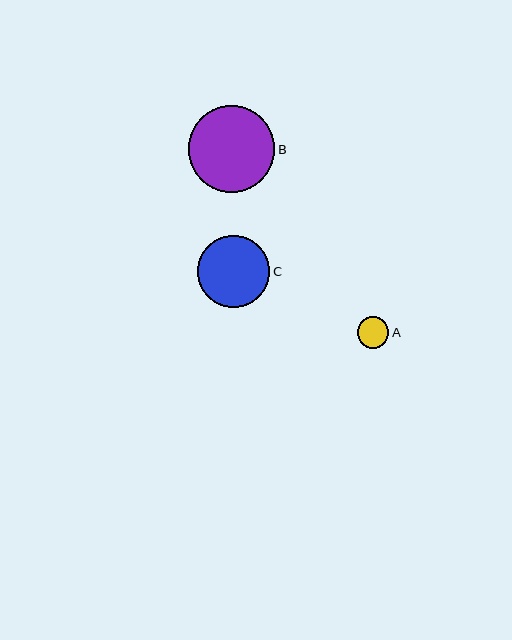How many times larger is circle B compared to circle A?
Circle B is approximately 2.7 times the size of circle A.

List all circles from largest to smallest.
From largest to smallest: B, C, A.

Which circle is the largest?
Circle B is the largest with a size of approximately 87 pixels.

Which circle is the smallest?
Circle A is the smallest with a size of approximately 32 pixels.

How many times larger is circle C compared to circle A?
Circle C is approximately 2.3 times the size of circle A.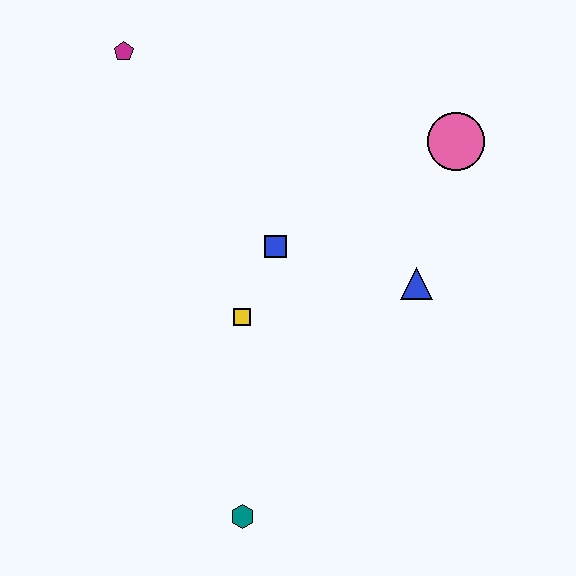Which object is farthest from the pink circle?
The teal hexagon is farthest from the pink circle.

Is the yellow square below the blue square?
Yes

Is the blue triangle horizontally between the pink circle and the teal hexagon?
Yes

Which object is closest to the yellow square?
The blue square is closest to the yellow square.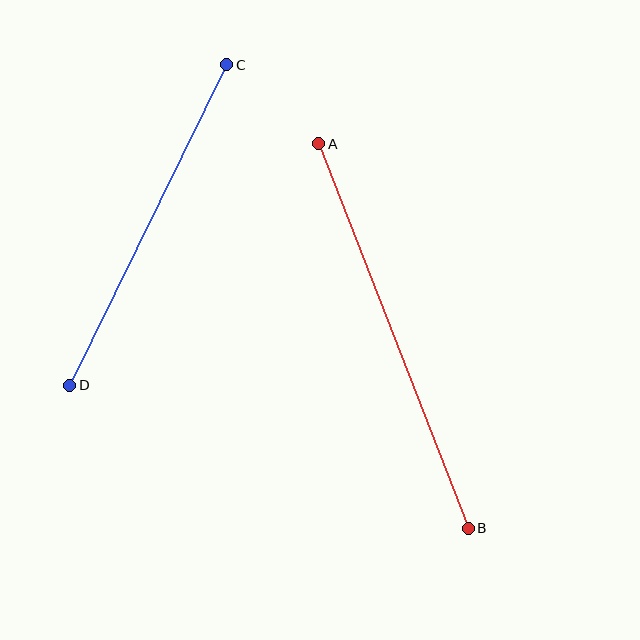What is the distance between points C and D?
The distance is approximately 357 pixels.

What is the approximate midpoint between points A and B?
The midpoint is at approximately (394, 336) pixels.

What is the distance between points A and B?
The distance is approximately 413 pixels.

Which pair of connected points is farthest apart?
Points A and B are farthest apart.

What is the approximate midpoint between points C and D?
The midpoint is at approximately (148, 225) pixels.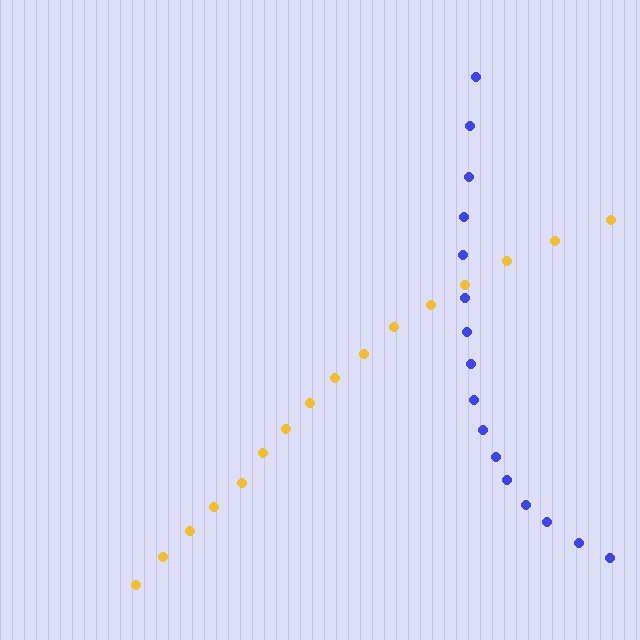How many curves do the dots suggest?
There are 2 distinct paths.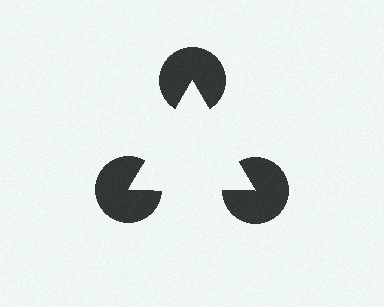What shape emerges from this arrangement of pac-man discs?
An illusory triangle — its edges are inferred from the aligned wedge cuts in the pac-man discs, not physically drawn.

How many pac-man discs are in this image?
There are 3 — one at each vertex of the illusory triangle.